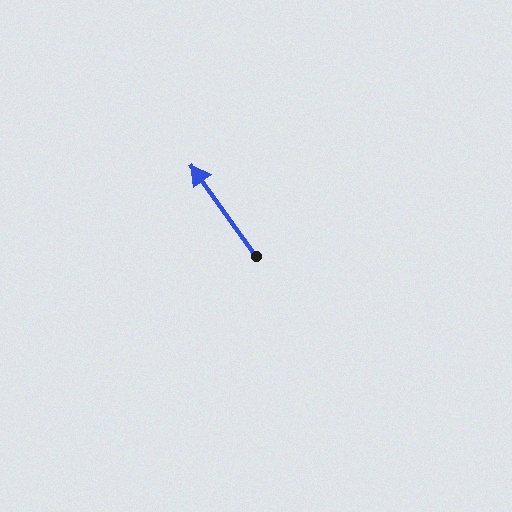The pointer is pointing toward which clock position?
Roughly 11 o'clock.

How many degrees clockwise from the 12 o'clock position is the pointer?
Approximately 325 degrees.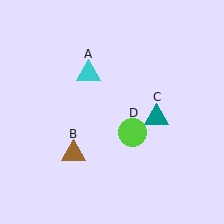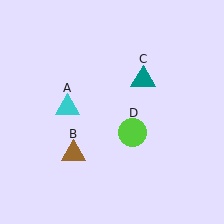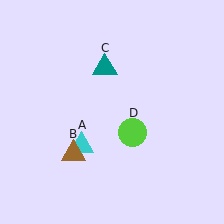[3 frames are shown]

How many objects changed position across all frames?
2 objects changed position: cyan triangle (object A), teal triangle (object C).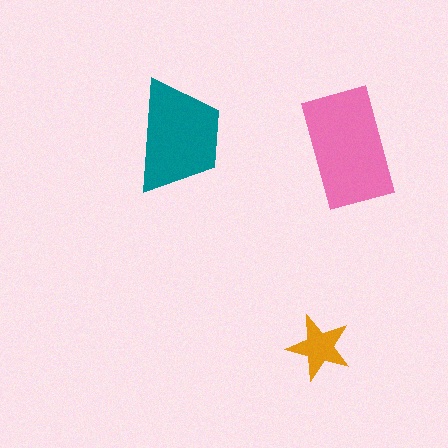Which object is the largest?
The pink rectangle.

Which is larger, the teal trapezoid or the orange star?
The teal trapezoid.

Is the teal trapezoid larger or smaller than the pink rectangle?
Smaller.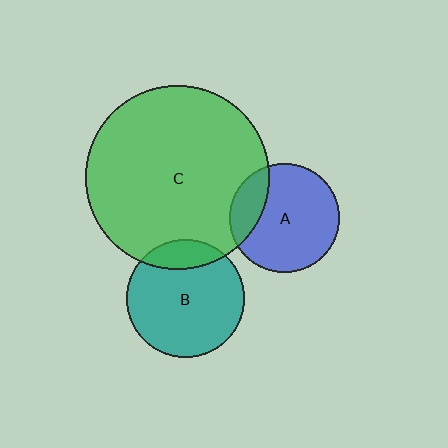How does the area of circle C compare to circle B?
Approximately 2.4 times.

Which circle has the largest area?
Circle C (green).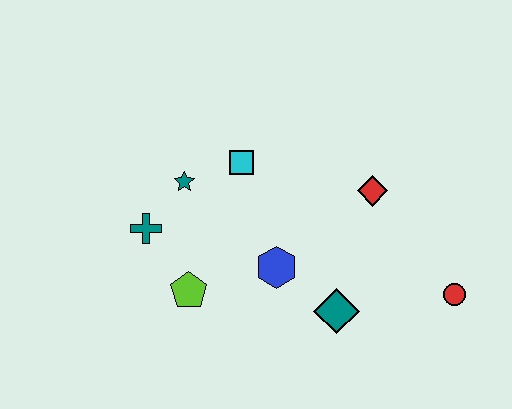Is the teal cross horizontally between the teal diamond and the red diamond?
No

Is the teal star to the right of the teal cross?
Yes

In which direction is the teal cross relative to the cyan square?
The teal cross is to the left of the cyan square.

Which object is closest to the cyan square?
The teal star is closest to the cyan square.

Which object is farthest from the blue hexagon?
The red circle is farthest from the blue hexagon.